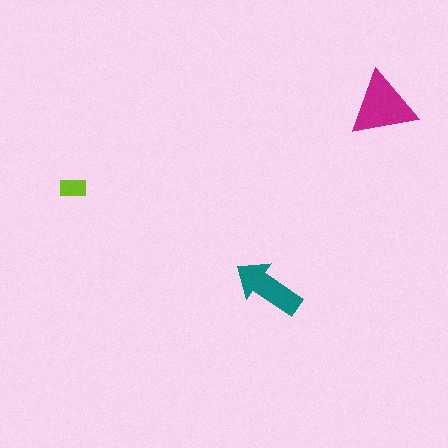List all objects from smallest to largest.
The lime rectangle, the teal arrow, the magenta triangle.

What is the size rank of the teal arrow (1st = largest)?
2nd.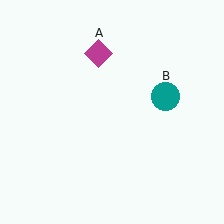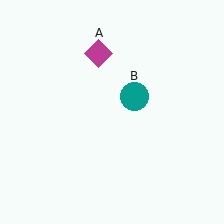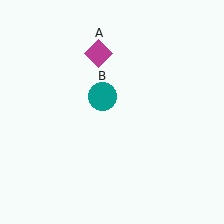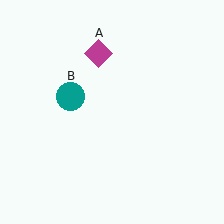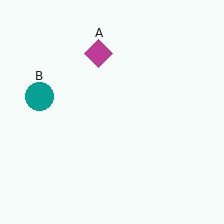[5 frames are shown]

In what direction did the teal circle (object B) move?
The teal circle (object B) moved left.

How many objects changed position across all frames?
1 object changed position: teal circle (object B).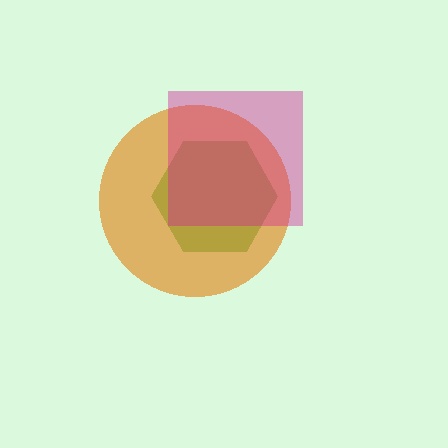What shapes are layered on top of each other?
The layered shapes are: a green hexagon, an orange circle, a magenta square.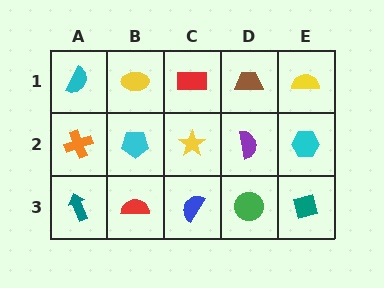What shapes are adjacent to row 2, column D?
A brown trapezoid (row 1, column D), a green circle (row 3, column D), a yellow star (row 2, column C), a cyan hexagon (row 2, column E).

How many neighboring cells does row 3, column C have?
3.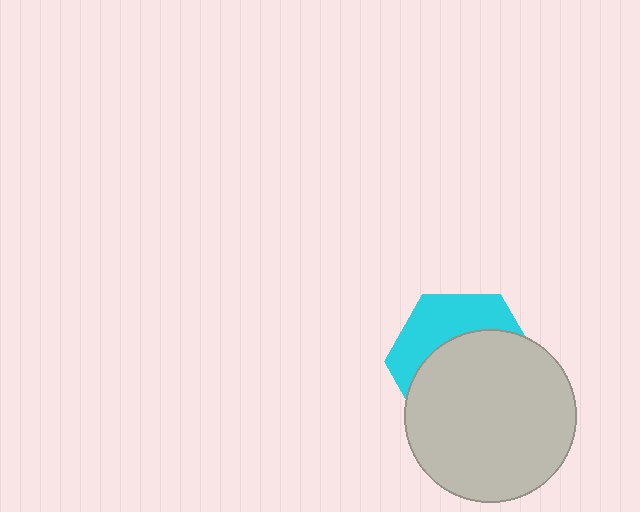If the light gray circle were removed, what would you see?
You would see the complete cyan hexagon.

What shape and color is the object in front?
The object in front is a light gray circle.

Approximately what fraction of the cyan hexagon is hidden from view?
Roughly 63% of the cyan hexagon is hidden behind the light gray circle.